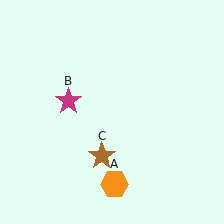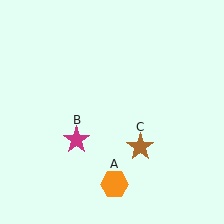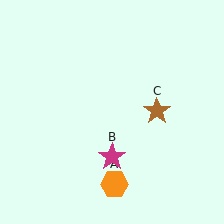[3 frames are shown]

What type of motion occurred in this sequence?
The magenta star (object B), brown star (object C) rotated counterclockwise around the center of the scene.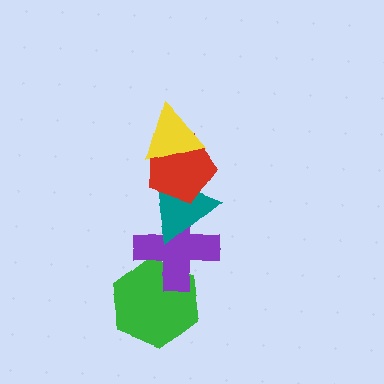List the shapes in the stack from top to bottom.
From top to bottom: the yellow triangle, the red pentagon, the teal triangle, the purple cross, the green hexagon.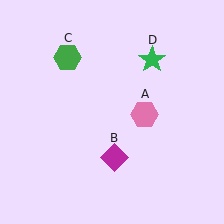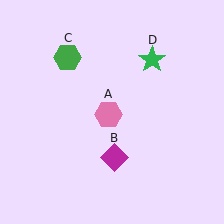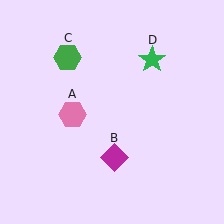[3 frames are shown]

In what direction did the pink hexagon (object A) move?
The pink hexagon (object A) moved left.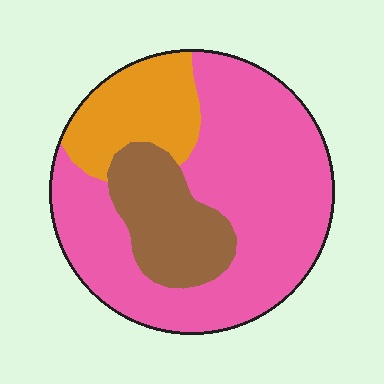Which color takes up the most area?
Pink, at roughly 65%.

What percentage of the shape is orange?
Orange takes up less than a quarter of the shape.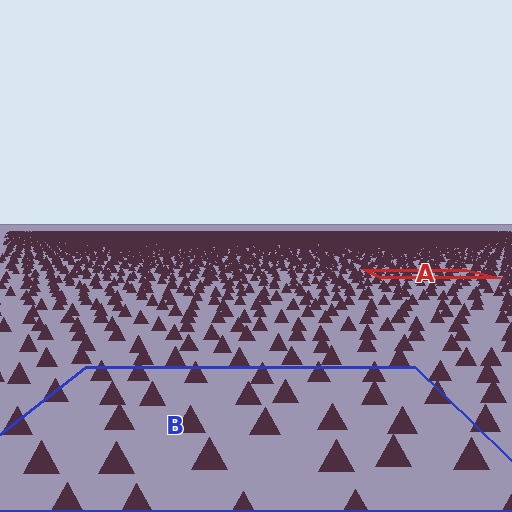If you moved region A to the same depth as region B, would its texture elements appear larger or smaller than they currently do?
They would appear larger. At a closer depth, the same texture elements are projected at a bigger on-screen size.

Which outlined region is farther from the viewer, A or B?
Region A is farther from the viewer — the texture elements inside it appear smaller and more densely packed.